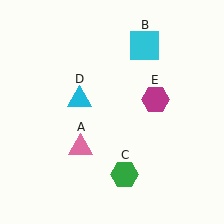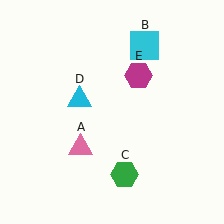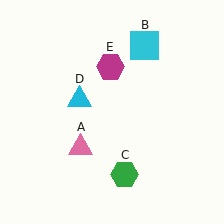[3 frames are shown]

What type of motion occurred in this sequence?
The magenta hexagon (object E) rotated counterclockwise around the center of the scene.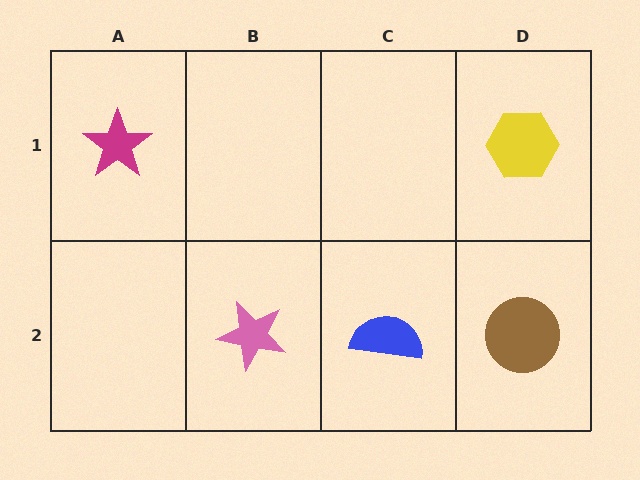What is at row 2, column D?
A brown circle.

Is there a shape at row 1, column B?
No, that cell is empty.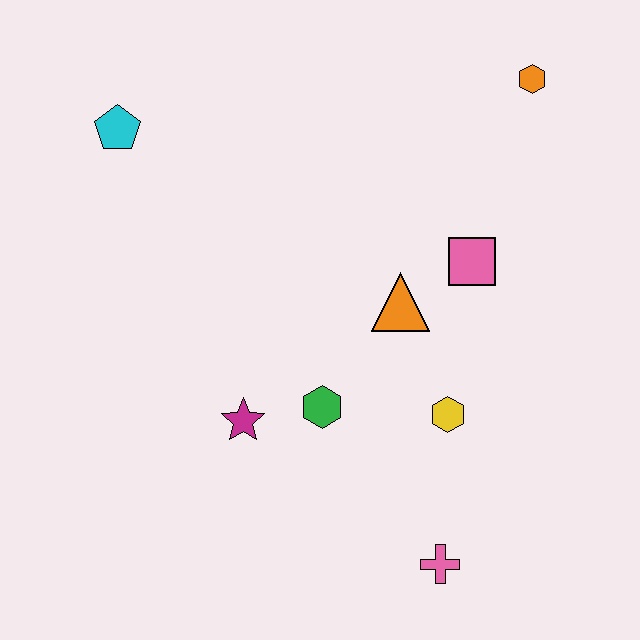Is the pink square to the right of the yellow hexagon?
Yes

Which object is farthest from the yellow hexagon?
The cyan pentagon is farthest from the yellow hexagon.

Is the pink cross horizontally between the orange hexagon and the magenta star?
Yes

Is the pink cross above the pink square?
No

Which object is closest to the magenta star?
The green hexagon is closest to the magenta star.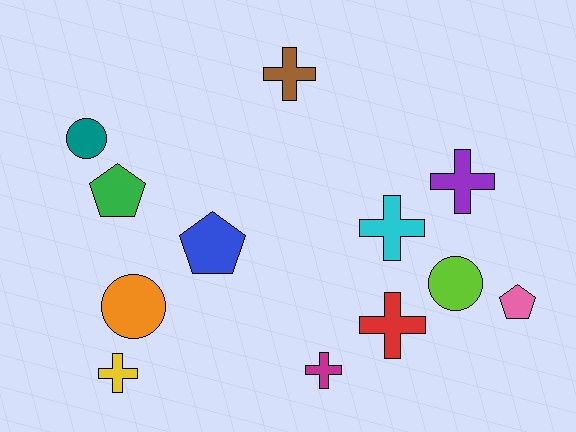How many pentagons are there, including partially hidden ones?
There are 3 pentagons.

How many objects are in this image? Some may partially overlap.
There are 12 objects.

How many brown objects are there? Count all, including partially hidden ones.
There is 1 brown object.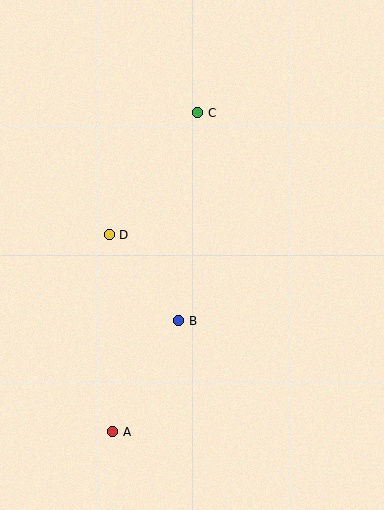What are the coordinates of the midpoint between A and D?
The midpoint between A and D is at (111, 333).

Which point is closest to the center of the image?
Point B at (179, 321) is closest to the center.